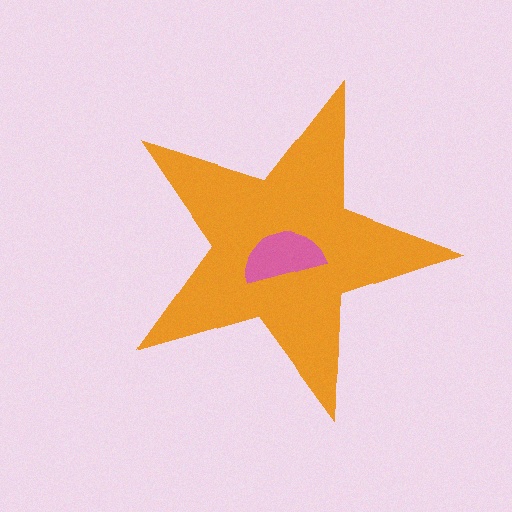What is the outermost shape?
The orange star.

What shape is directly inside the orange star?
The pink semicircle.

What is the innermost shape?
The pink semicircle.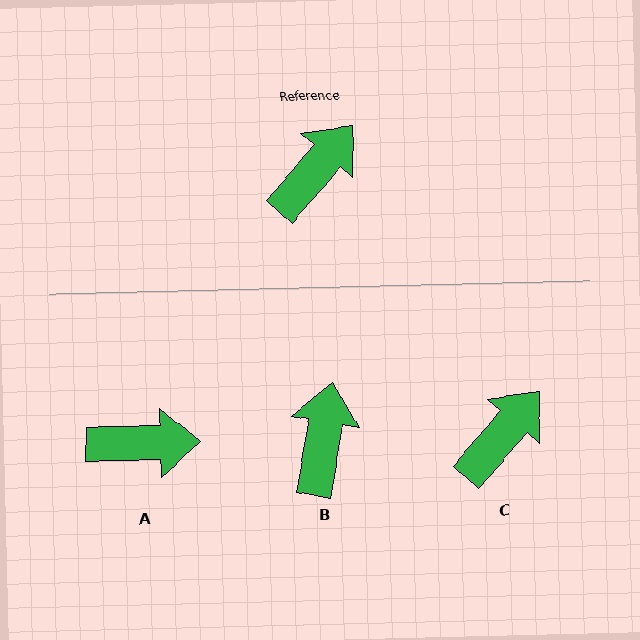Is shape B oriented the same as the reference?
No, it is off by about 31 degrees.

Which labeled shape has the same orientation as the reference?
C.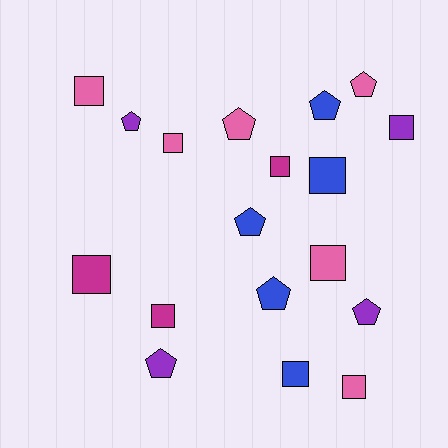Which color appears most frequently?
Pink, with 6 objects.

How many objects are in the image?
There are 18 objects.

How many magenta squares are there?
There are 3 magenta squares.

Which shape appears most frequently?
Square, with 10 objects.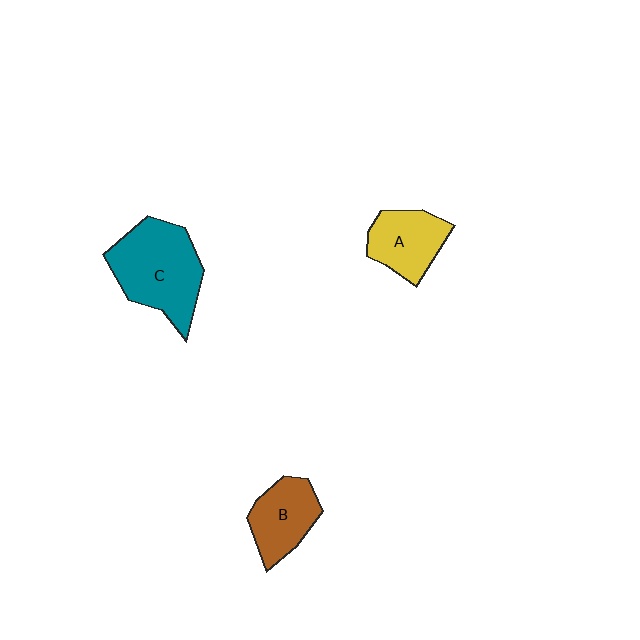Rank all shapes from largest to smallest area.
From largest to smallest: C (teal), A (yellow), B (brown).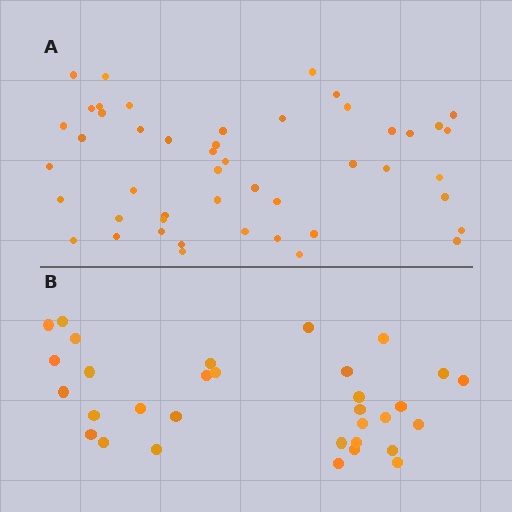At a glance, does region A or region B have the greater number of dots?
Region A (the top region) has more dots.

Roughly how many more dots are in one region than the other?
Region A has approximately 15 more dots than region B.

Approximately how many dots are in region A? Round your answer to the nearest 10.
About 50 dots. (The exact count is 48, which rounds to 50.)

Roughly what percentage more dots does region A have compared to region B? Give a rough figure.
About 50% more.